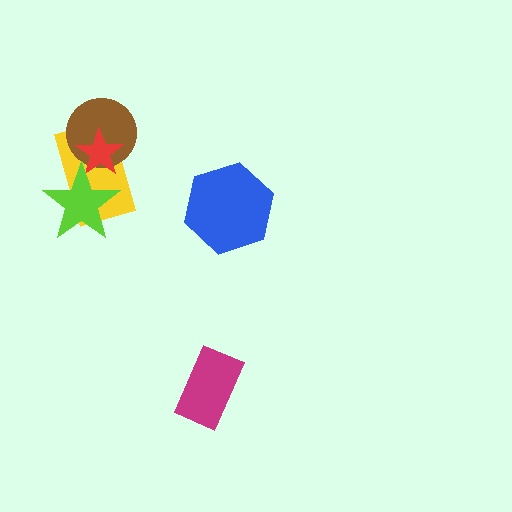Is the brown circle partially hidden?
Yes, it is partially covered by another shape.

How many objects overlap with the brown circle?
2 objects overlap with the brown circle.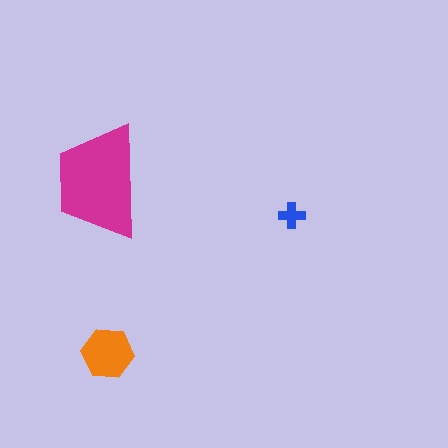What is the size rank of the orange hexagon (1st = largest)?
2nd.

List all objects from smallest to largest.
The blue cross, the orange hexagon, the magenta trapezoid.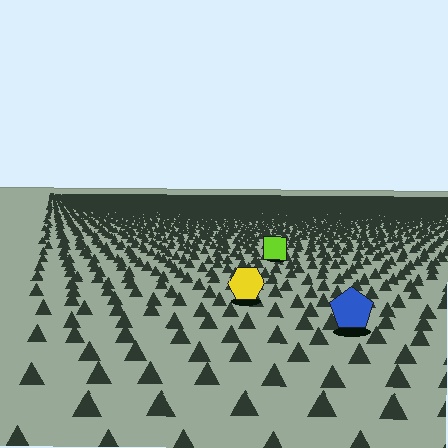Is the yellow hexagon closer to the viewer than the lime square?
Yes. The yellow hexagon is closer — you can tell from the texture gradient: the ground texture is coarser near it.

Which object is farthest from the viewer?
The lime square is farthest from the viewer. It appears smaller and the ground texture around it is denser.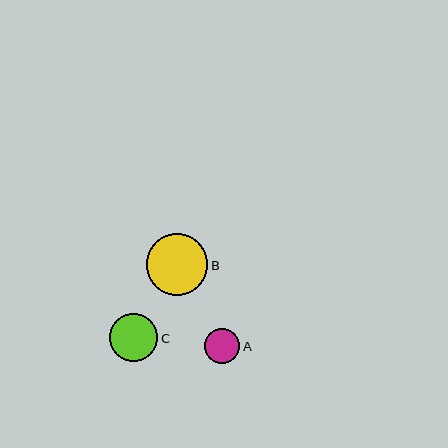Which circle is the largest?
Circle B is the largest with a size of approximately 62 pixels.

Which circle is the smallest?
Circle A is the smallest with a size of approximately 35 pixels.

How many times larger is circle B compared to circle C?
Circle B is approximately 1.3 times the size of circle C.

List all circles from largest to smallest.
From largest to smallest: B, C, A.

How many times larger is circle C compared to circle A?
Circle C is approximately 1.4 times the size of circle A.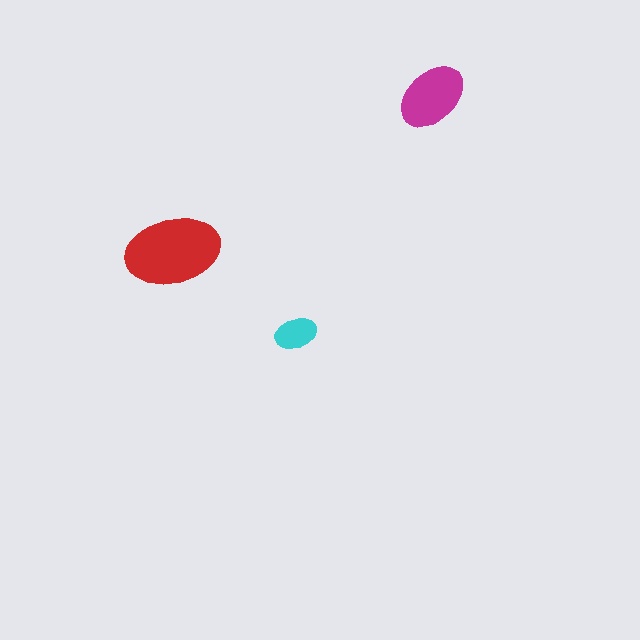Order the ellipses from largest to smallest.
the red one, the magenta one, the cyan one.